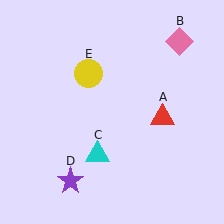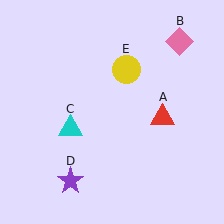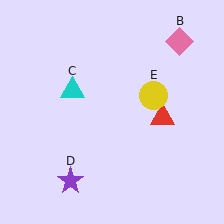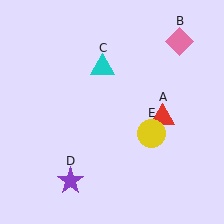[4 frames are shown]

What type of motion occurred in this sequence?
The cyan triangle (object C), yellow circle (object E) rotated clockwise around the center of the scene.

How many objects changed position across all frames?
2 objects changed position: cyan triangle (object C), yellow circle (object E).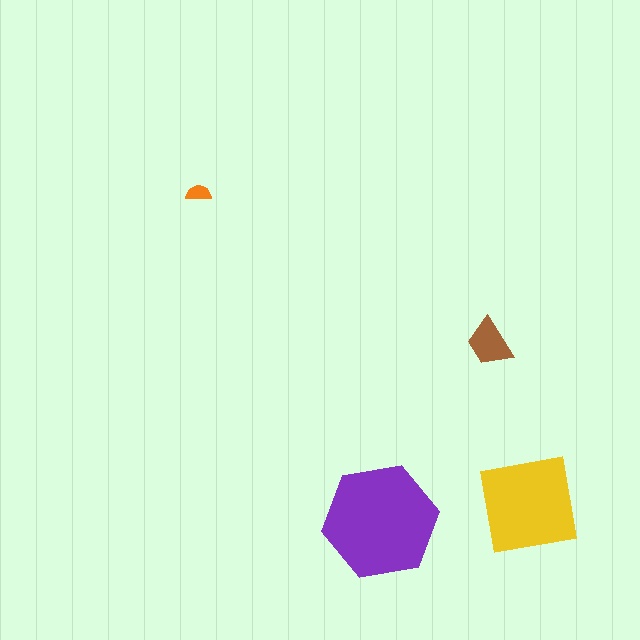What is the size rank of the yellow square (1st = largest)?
2nd.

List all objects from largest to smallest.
The purple hexagon, the yellow square, the brown trapezoid, the orange semicircle.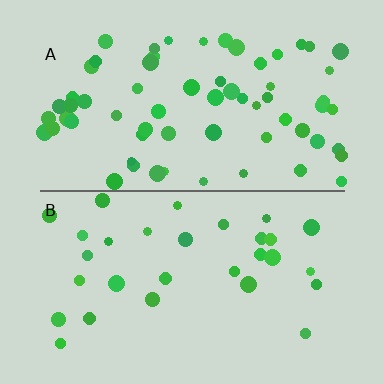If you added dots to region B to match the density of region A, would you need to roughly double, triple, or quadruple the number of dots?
Approximately double.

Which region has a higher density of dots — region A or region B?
A (the top).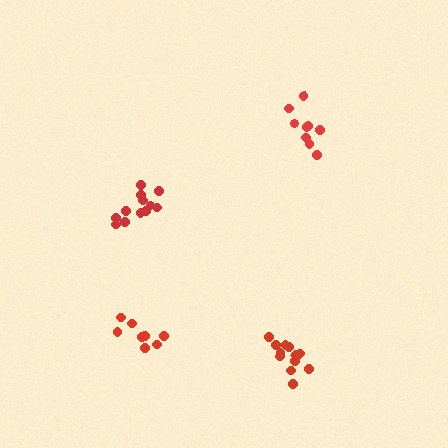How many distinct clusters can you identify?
There are 4 distinct clusters.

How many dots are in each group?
Group 1: 8 dots, Group 2: 9 dots, Group 3: 12 dots, Group 4: 12 dots (41 total).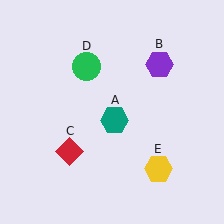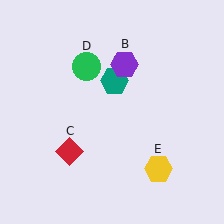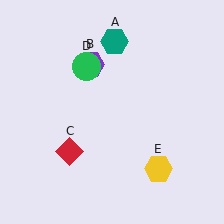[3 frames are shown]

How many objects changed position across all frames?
2 objects changed position: teal hexagon (object A), purple hexagon (object B).